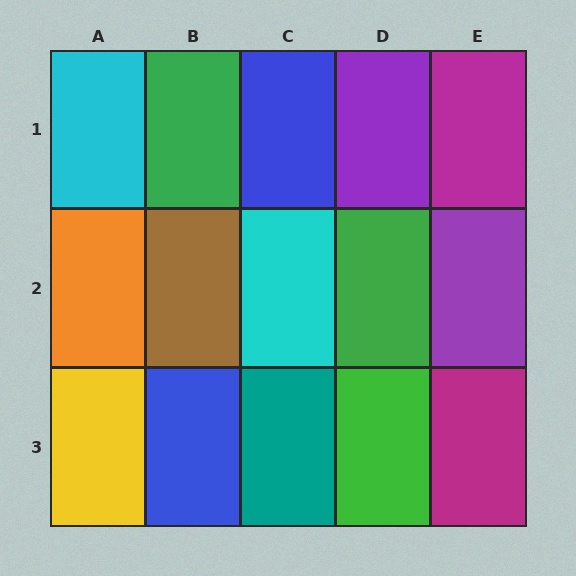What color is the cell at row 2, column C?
Cyan.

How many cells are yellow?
1 cell is yellow.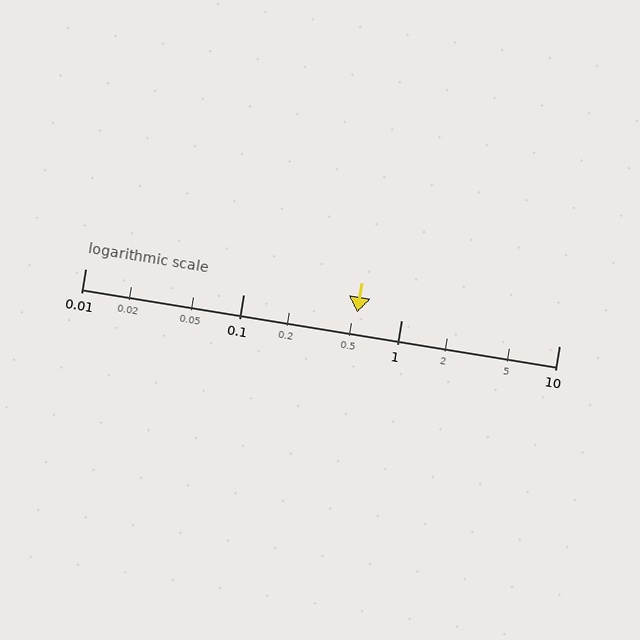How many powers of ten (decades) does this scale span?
The scale spans 3 decades, from 0.01 to 10.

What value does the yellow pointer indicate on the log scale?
The pointer indicates approximately 0.53.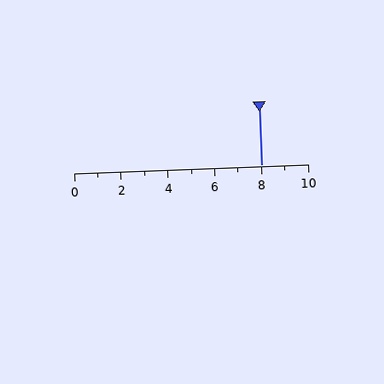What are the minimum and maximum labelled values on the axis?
The axis runs from 0 to 10.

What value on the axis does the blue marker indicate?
The marker indicates approximately 8.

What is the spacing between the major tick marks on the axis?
The major ticks are spaced 2 apart.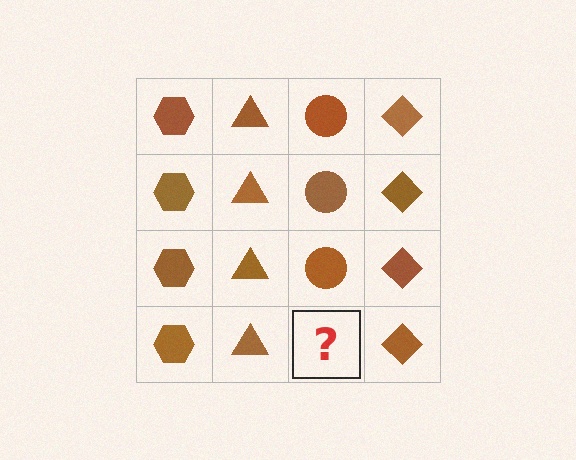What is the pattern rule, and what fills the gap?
The rule is that each column has a consistent shape. The gap should be filled with a brown circle.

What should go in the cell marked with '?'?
The missing cell should contain a brown circle.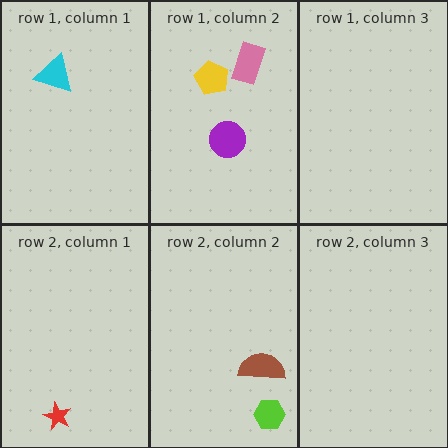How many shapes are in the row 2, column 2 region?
2.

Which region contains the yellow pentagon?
The row 1, column 2 region.